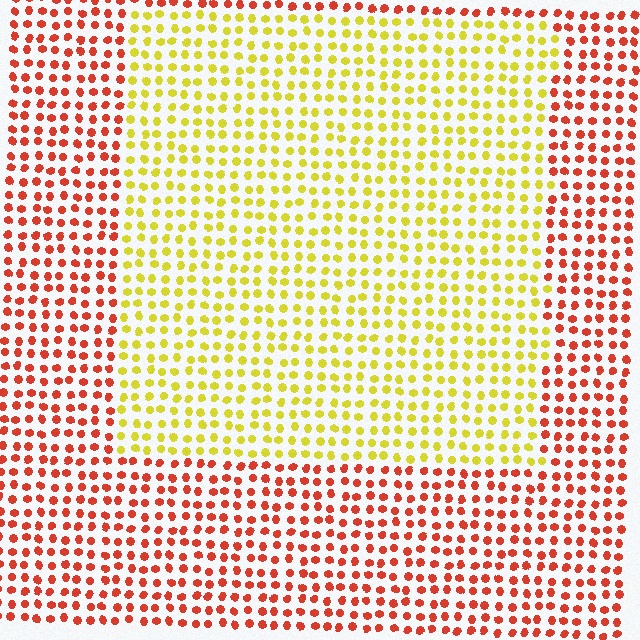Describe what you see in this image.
The image is filled with small red elements in a uniform arrangement. A rectangle-shaped region is visible where the elements are tinted to a slightly different hue, forming a subtle color boundary.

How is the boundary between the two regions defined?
The boundary is defined purely by a slight shift in hue (about 56 degrees). Spacing, size, and orientation are identical on both sides.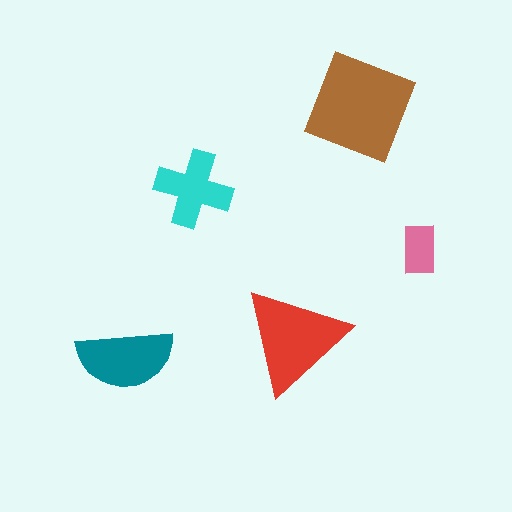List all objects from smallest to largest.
The pink rectangle, the cyan cross, the teal semicircle, the red triangle, the brown diamond.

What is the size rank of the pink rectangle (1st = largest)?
5th.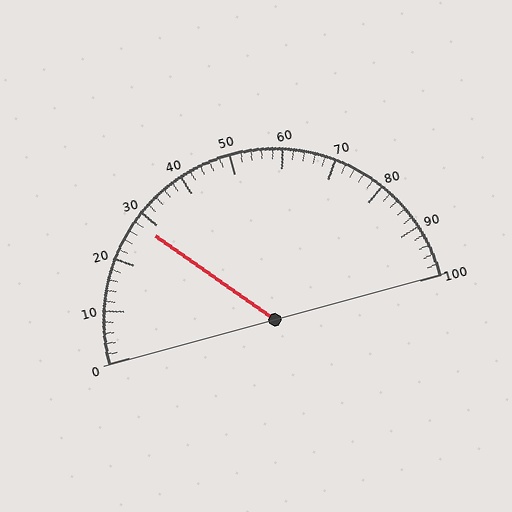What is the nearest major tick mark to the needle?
The nearest major tick mark is 30.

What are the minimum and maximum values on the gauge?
The gauge ranges from 0 to 100.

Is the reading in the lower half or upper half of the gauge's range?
The reading is in the lower half of the range (0 to 100).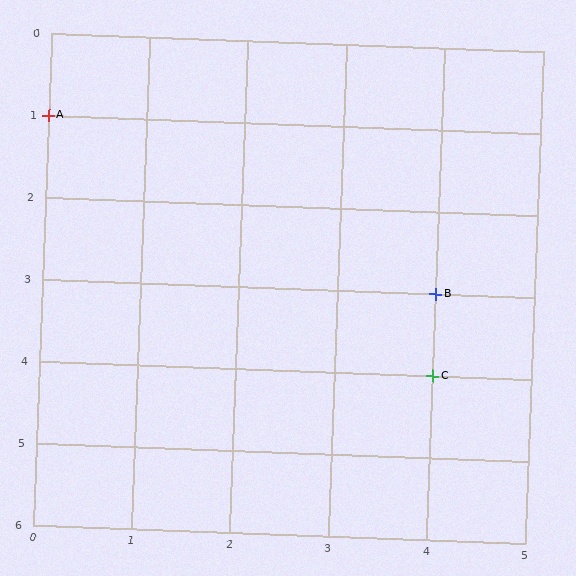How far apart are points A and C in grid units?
Points A and C are 4 columns and 3 rows apart (about 5.0 grid units diagonally).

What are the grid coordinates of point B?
Point B is at grid coordinates (4, 3).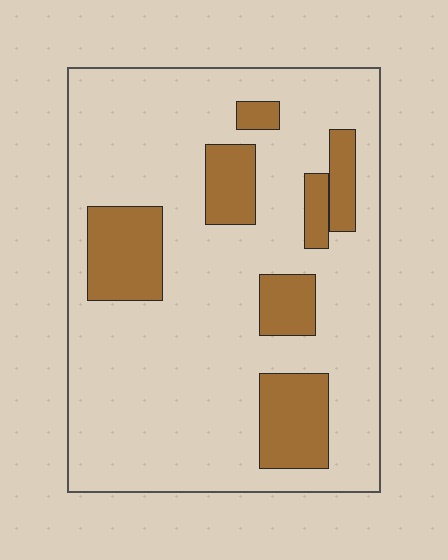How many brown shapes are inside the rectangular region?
7.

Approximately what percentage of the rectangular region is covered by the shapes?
Approximately 20%.